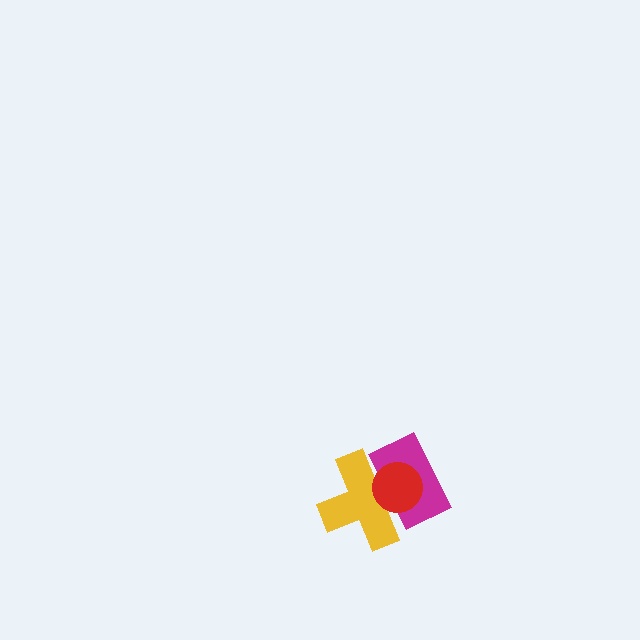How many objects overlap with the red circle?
2 objects overlap with the red circle.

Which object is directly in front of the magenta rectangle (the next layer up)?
The yellow cross is directly in front of the magenta rectangle.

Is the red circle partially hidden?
No, no other shape covers it.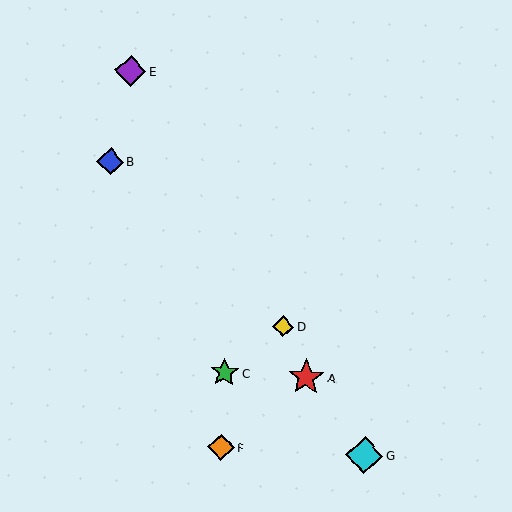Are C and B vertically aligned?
No, C is at x≈225 and B is at x≈110.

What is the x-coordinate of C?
Object C is at x≈225.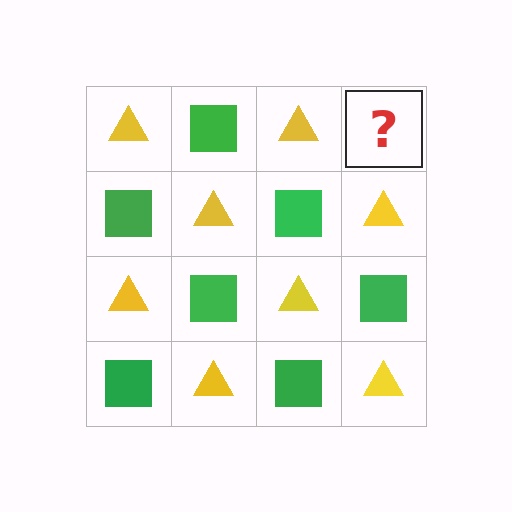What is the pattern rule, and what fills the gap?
The rule is that it alternates yellow triangle and green square in a checkerboard pattern. The gap should be filled with a green square.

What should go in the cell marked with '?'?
The missing cell should contain a green square.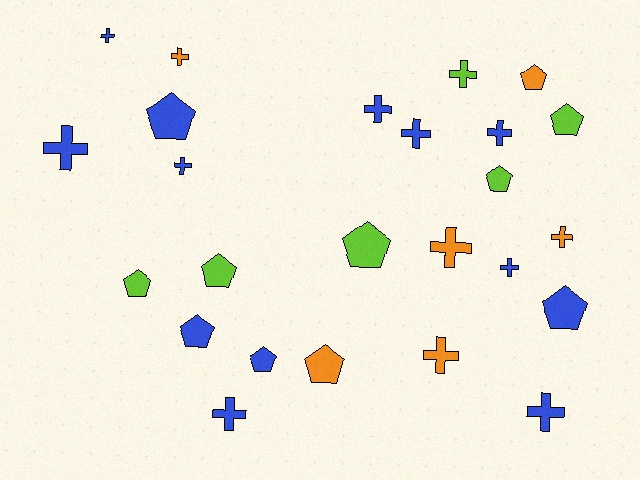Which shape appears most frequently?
Cross, with 14 objects.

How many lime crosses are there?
There is 1 lime cross.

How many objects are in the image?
There are 25 objects.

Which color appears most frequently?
Blue, with 13 objects.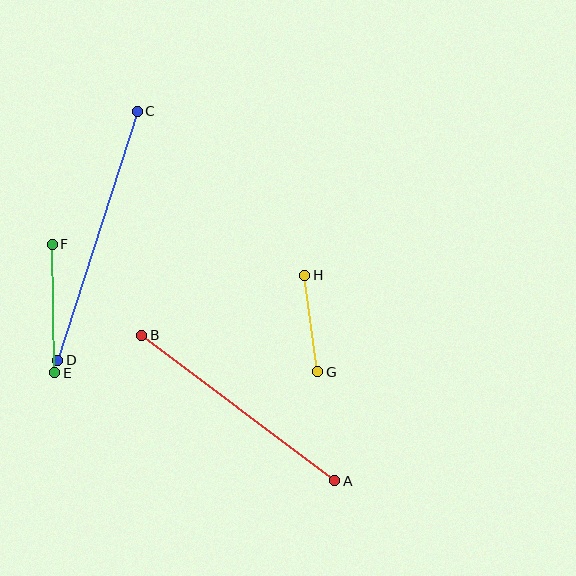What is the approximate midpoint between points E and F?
The midpoint is at approximately (53, 309) pixels.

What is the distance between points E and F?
The distance is approximately 129 pixels.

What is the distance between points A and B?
The distance is approximately 241 pixels.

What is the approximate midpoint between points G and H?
The midpoint is at approximately (311, 323) pixels.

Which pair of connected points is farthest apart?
Points C and D are farthest apart.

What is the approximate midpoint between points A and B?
The midpoint is at approximately (238, 408) pixels.